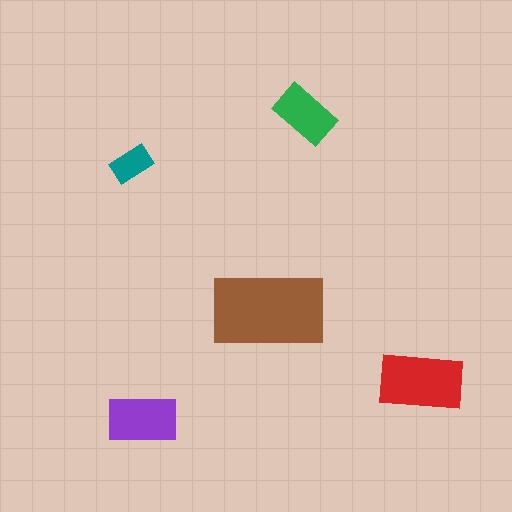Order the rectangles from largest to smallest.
the brown one, the red one, the purple one, the green one, the teal one.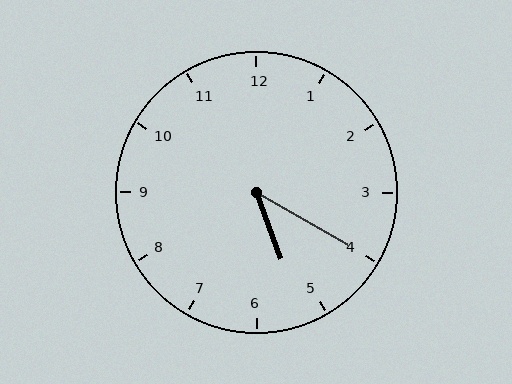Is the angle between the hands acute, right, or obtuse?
It is acute.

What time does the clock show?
5:20.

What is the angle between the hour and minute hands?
Approximately 40 degrees.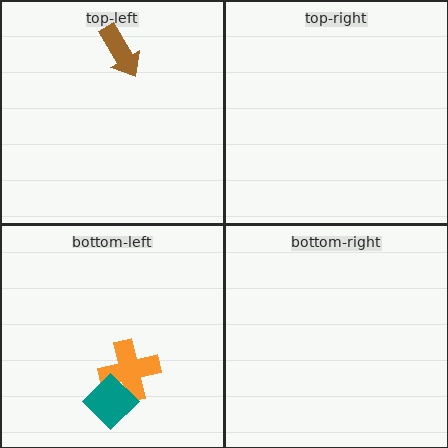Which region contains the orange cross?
The bottom-left region.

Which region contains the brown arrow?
The top-left region.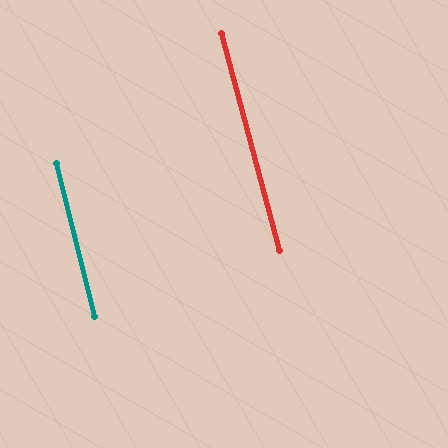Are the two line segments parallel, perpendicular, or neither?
Parallel — their directions differ by only 0.8°.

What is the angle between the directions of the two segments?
Approximately 1 degree.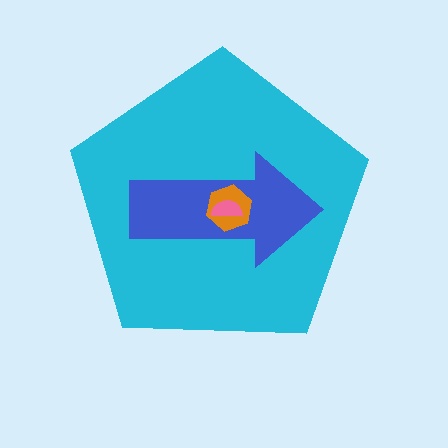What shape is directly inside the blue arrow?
The orange hexagon.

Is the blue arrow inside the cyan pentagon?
Yes.